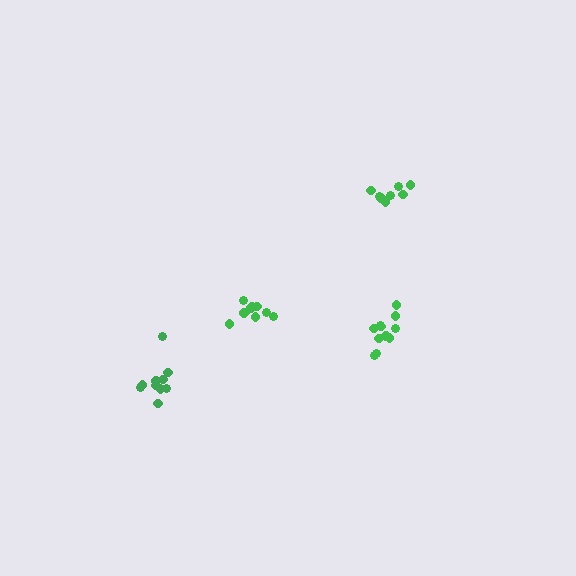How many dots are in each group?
Group 1: 11 dots, Group 2: 10 dots, Group 3: 10 dots, Group 4: 8 dots (39 total).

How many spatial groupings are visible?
There are 4 spatial groupings.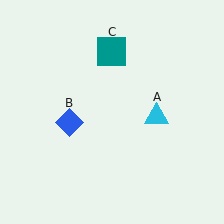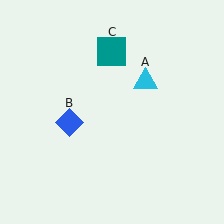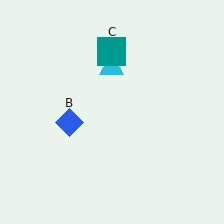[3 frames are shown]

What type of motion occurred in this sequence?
The cyan triangle (object A) rotated counterclockwise around the center of the scene.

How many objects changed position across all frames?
1 object changed position: cyan triangle (object A).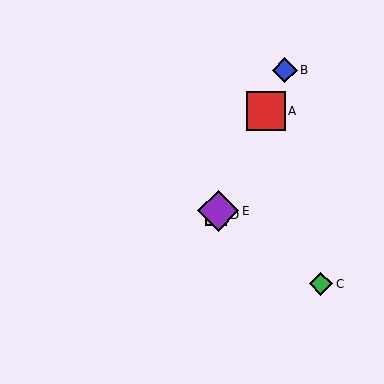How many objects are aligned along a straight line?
4 objects (A, B, D, E) are aligned along a straight line.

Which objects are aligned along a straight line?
Objects A, B, D, E are aligned along a straight line.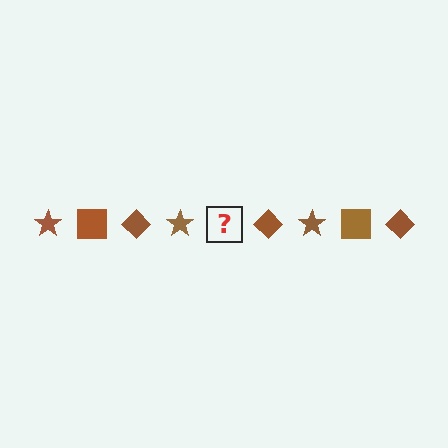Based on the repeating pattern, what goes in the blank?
The blank should be a brown square.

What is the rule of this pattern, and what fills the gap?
The rule is that the pattern cycles through star, square, diamond shapes in brown. The gap should be filled with a brown square.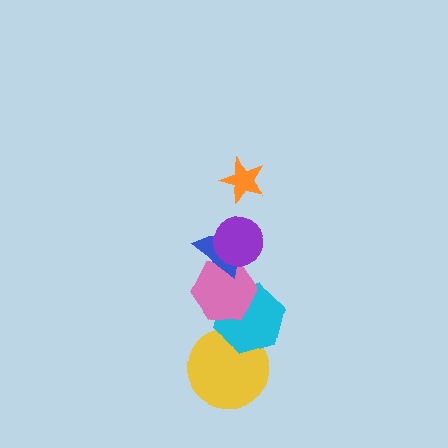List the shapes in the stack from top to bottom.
From top to bottom: the orange star, the purple circle, the blue triangle, the pink hexagon, the cyan hexagon, the yellow circle.